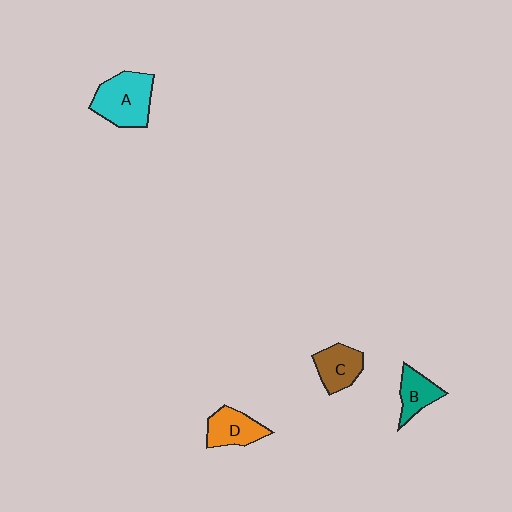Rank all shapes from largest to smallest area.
From largest to smallest: A (cyan), D (orange), C (brown), B (teal).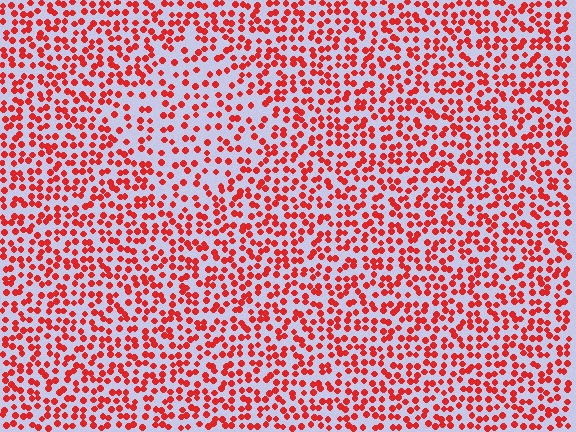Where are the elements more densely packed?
The elements are more densely packed outside the diamond boundary.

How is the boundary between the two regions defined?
The boundary is defined by a change in element density (approximately 1.6x ratio). All elements are the same color, size, and shape.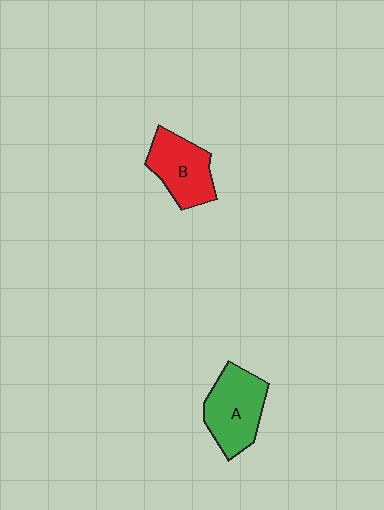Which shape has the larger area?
Shape A (green).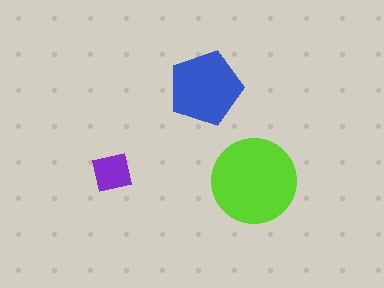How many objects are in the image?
There are 3 objects in the image.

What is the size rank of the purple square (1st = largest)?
3rd.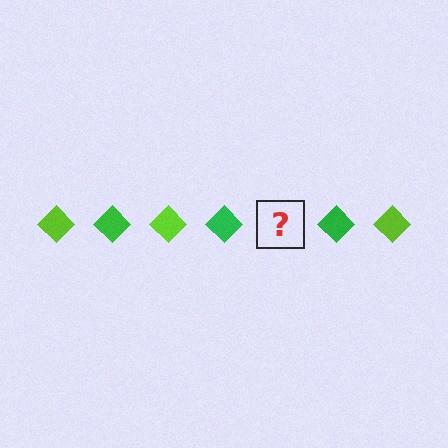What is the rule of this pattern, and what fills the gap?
The rule is that the pattern cycles through lime, green diamonds. The gap should be filled with a lime diamond.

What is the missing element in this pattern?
The missing element is a lime diamond.